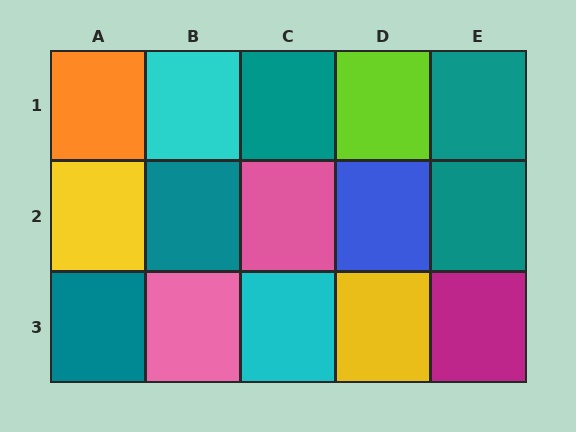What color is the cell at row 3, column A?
Teal.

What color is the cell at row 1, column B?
Cyan.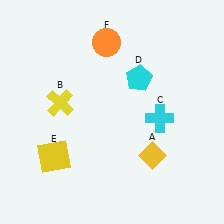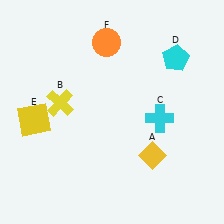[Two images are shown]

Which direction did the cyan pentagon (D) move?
The cyan pentagon (D) moved right.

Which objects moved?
The objects that moved are: the cyan pentagon (D), the yellow square (E).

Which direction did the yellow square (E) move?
The yellow square (E) moved up.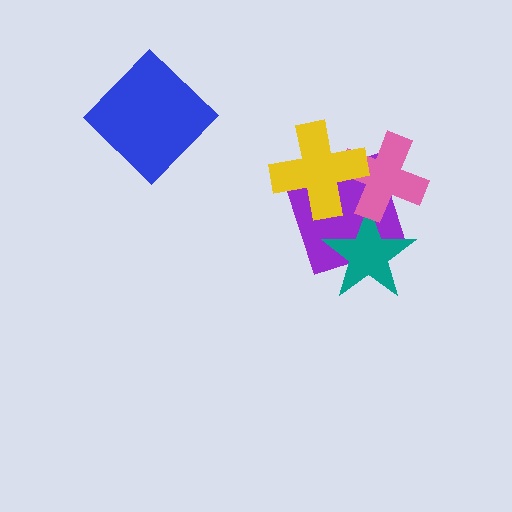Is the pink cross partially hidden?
Yes, it is partially covered by another shape.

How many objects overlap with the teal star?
2 objects overlap with the teal star.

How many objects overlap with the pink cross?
3 objects overlap with the pink cross.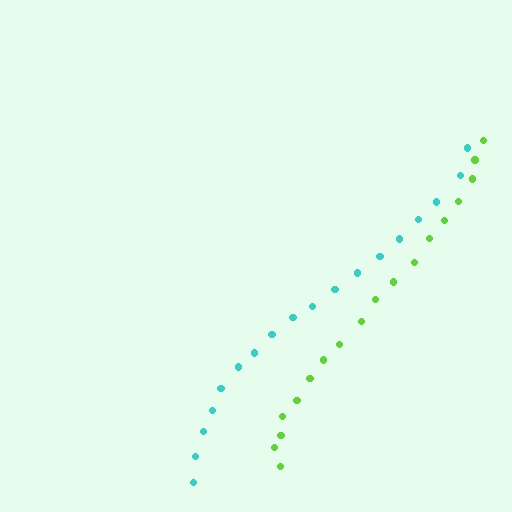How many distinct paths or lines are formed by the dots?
There are 2 distinct paths.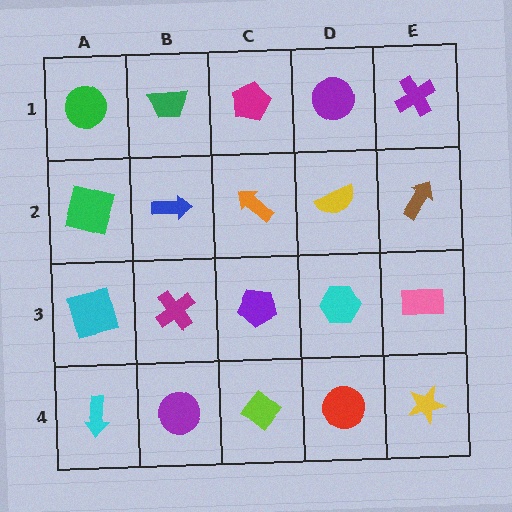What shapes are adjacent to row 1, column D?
A yellow semicircle (row 2, column D), a magenta pentagon (row 1, column C), a purple cross (row 1, column E).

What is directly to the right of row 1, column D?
A purple cross.